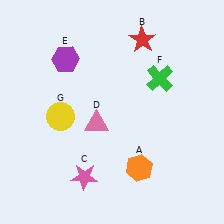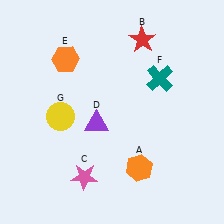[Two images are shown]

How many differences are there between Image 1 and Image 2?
There are 3 differences between the two images.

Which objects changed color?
D changed from pink to purple. E changed from purple to orange. F changed from green to teal.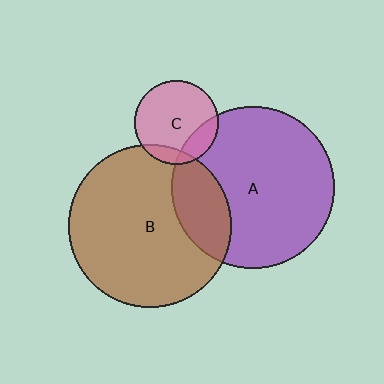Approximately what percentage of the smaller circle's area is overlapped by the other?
Approximately 20%.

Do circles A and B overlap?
Yes.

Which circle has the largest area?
Circle B (brown).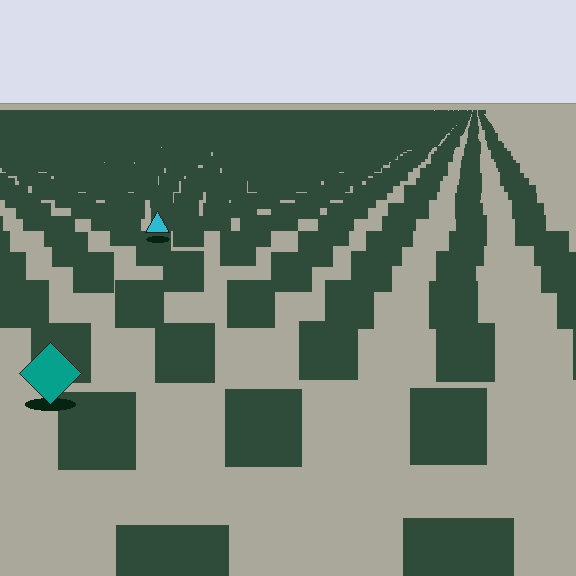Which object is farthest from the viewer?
The cyan triangle is farthest from the viewer. It appears smaller and the ground texture around it is denser.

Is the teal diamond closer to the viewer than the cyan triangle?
Yes. The teal diamond is closer — you can tell from the texture gradient: the ground texture is coarser near it.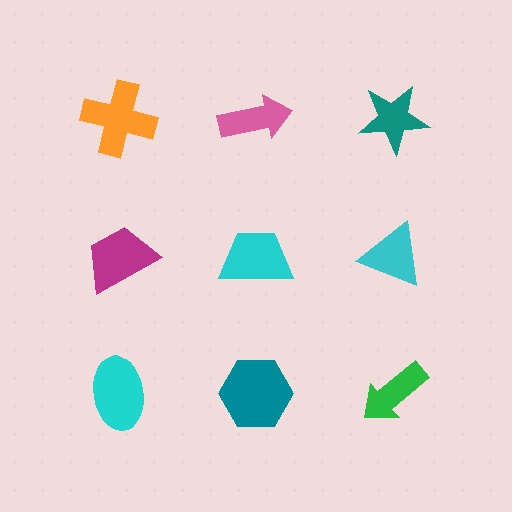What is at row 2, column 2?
A cyan trapezoid.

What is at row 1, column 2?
A pink arrow.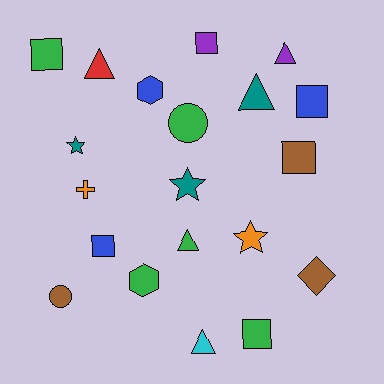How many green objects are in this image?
There are 5 green objects.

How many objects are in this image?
There are 20 objects.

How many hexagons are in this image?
There are 2 hexagons.